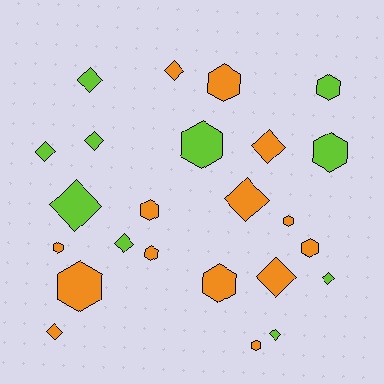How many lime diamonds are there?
There are 7 lime diamonds.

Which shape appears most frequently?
Diamond, with 12 objects.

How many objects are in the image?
There are 24 objects.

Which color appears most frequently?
Orange, with 14 objects.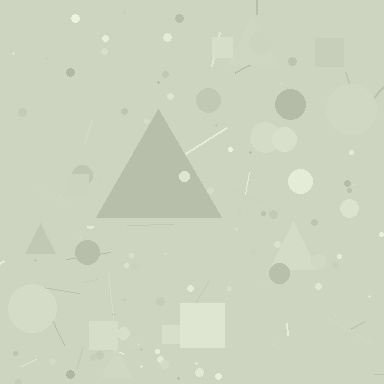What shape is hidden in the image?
A triangle is hidden in the image.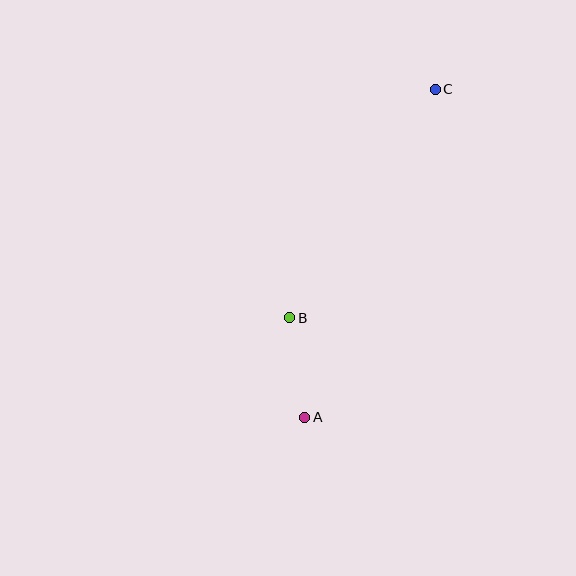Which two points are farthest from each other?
Points A and C are farthest from each other.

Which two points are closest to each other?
Points A and B are closest to each other.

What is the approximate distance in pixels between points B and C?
The distance between B and C is approximately 271 pixels.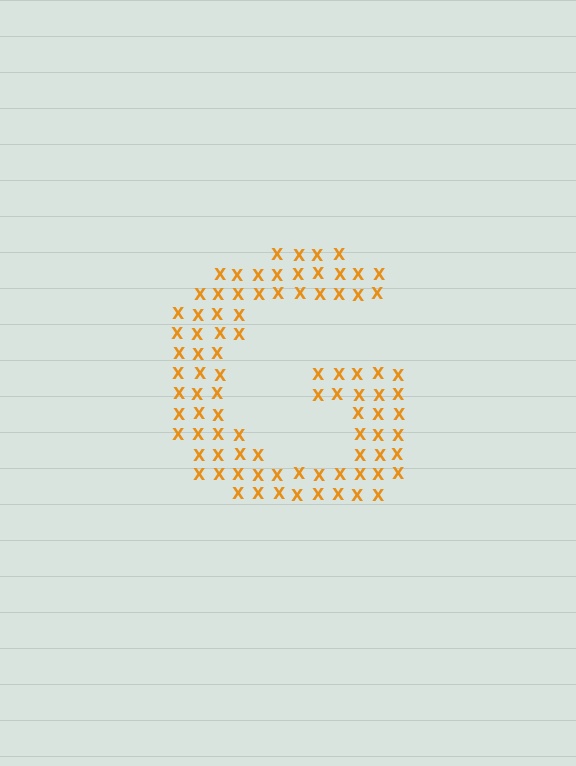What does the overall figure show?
The overall figure shows the letter G.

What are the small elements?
The small elements are letter X's.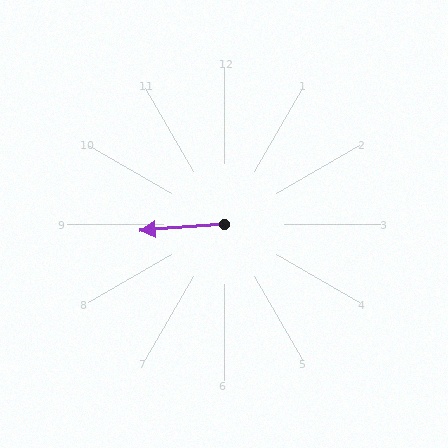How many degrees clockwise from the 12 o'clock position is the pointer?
Approximately 266 degrees.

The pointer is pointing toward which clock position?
Roughly 9 o'clock.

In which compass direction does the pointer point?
West.